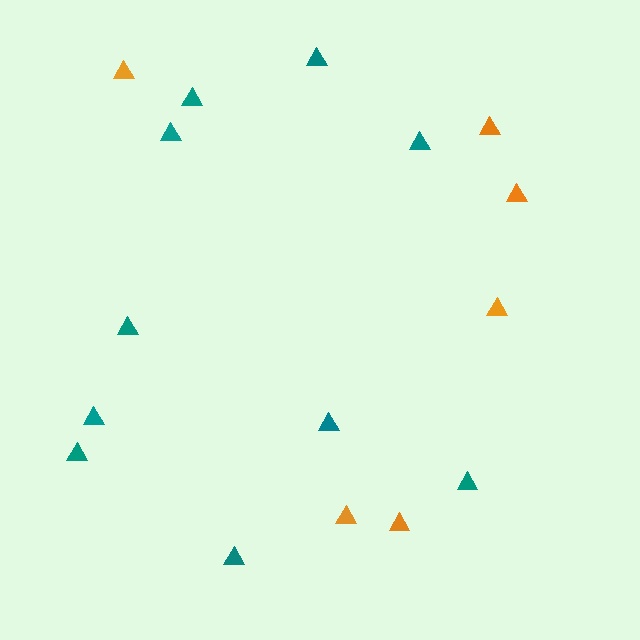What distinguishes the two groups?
There are 2 groups: one group of teal triangles (10) and one group of orange triangles (6).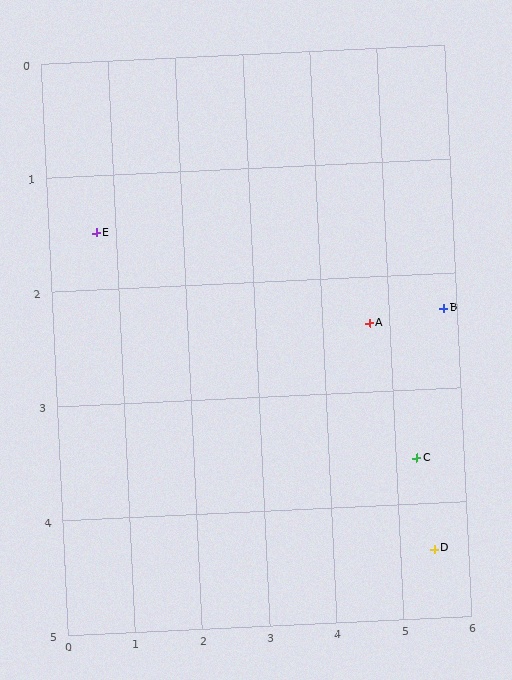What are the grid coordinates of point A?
Point A is at approximately (4.7, 2.4).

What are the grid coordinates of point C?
Point C is at approximately (5.3, 3.6).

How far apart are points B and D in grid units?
Points B and D are about 2.1 grid units apart.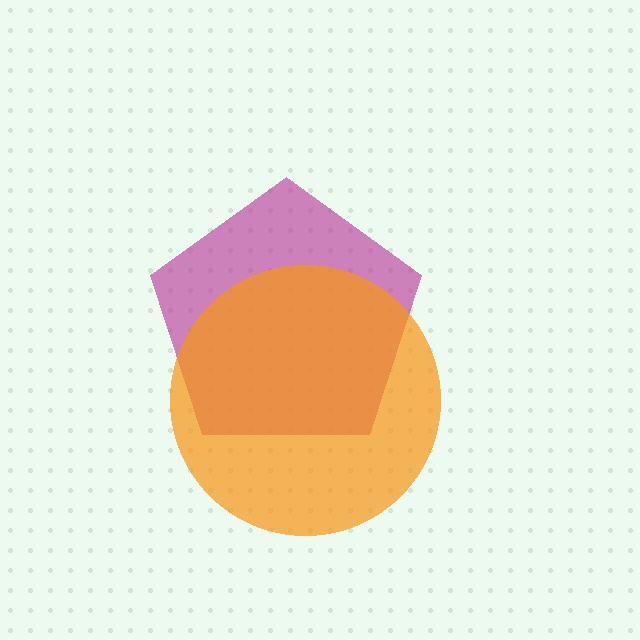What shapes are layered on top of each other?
The layered shapes are: a magenta pentagon, an orange circle.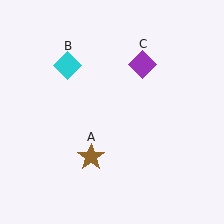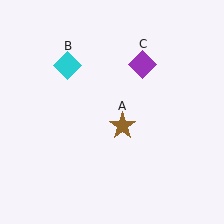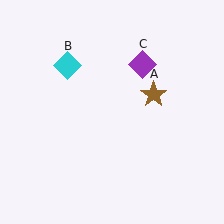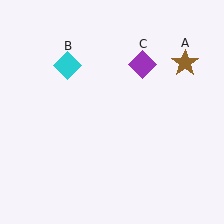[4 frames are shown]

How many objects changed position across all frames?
1 object changed position: brown star (object A).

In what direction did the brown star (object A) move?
The brown star (object A) moved up and to the right.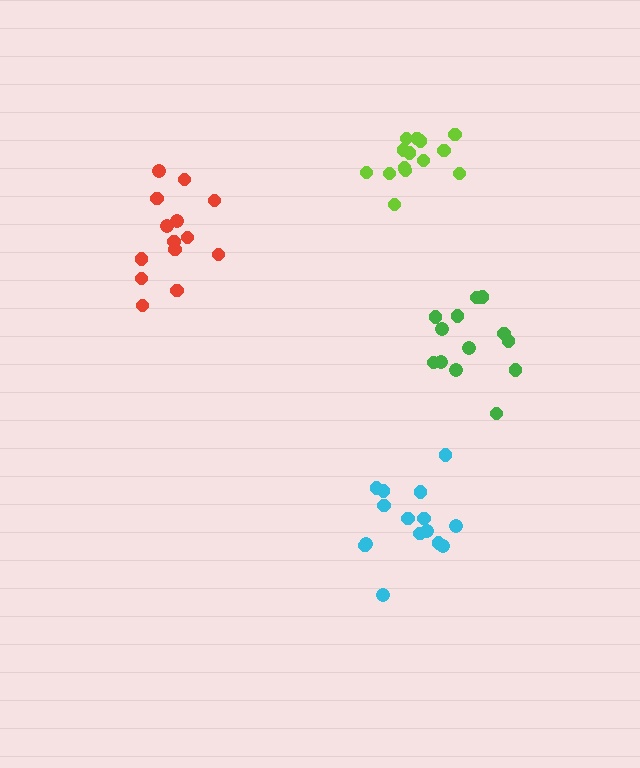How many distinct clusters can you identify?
There are 4 distinct clusters.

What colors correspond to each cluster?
The clusters are colored: green, cyan, lime, red.